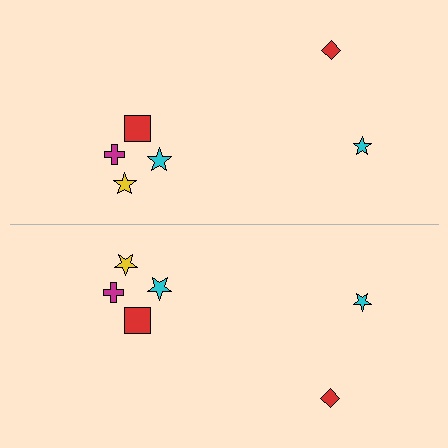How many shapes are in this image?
There are 12 shapes in this image.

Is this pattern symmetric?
Yes, this pattern has bilateral (reflection) symmetry.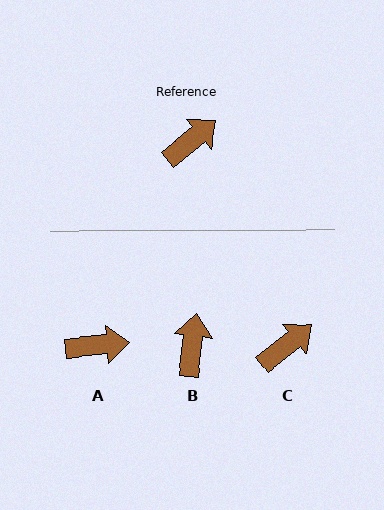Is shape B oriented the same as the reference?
No, it is off by about 44 degrees.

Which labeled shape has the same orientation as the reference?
C.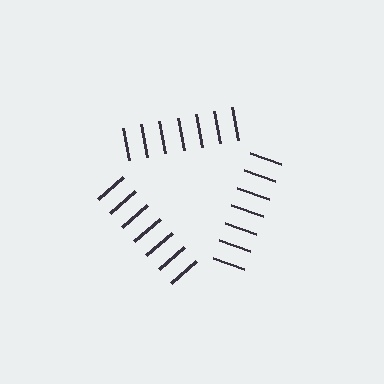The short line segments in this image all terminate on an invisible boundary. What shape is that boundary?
An illusory triangle — the line segments terminate on its edges but no continuous stroke is drawn.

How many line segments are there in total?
21 — 7 along each of the 3 edges.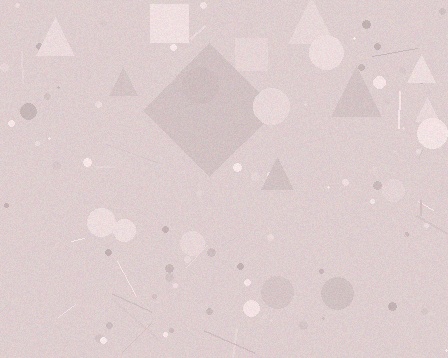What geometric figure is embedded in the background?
A diamond is embedded in the background.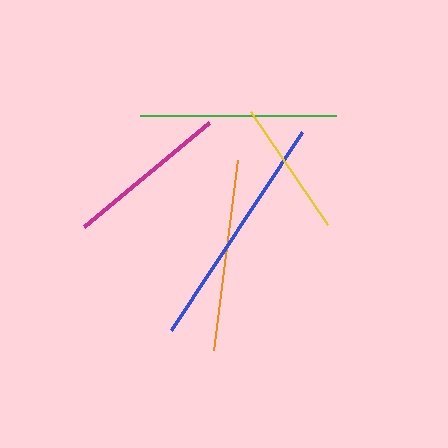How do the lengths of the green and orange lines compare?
The green and orange lines are approximately the same length.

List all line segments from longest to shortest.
From longest to shortest: blue, green, orange, magenta, yellow.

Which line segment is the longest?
The blue line is the longest at approximately 238 pixels.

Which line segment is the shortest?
The yellow line is the shortest at approximately 137 pixels.